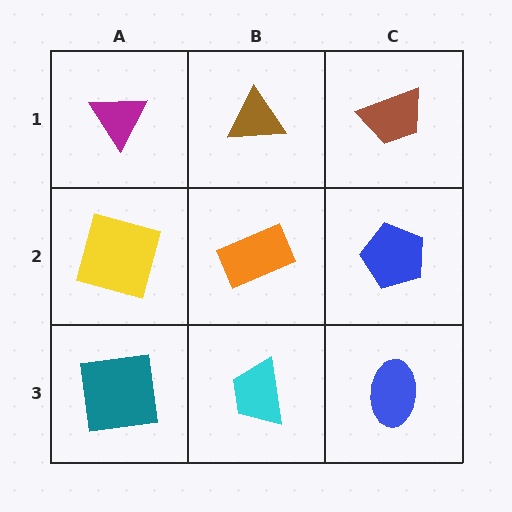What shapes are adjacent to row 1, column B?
An orange rectangle (row 2, column B), a magenta triangle (row 1, column A), a brown trapezoid (row 1, column C).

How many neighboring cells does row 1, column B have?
3.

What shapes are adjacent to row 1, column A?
A yellow square (row 2, column A), a brown triangle (row 1, column B).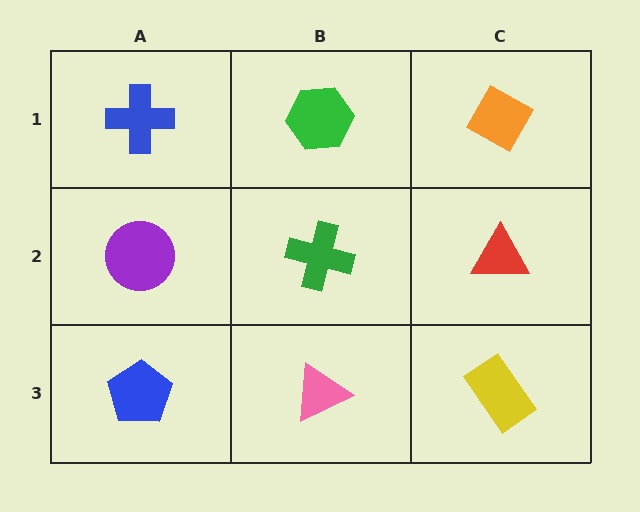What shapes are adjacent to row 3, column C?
A red triangle (row 2, column C), a pink triangle (row 3, column B).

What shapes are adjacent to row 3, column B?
A green cross (row 2, column B), a blue pentagon (row 3, column A), a yellow rectangle (row 3, column C).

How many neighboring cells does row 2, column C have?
3.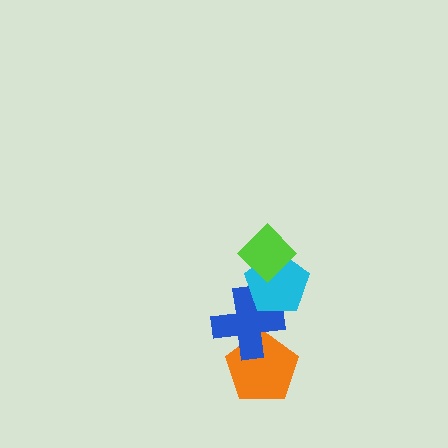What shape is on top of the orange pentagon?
The blue cross is on top of the orange pentagon.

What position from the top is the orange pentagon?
The orange pentagon is 4th from the top.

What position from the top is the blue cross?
The blue cross is 3rd from the top.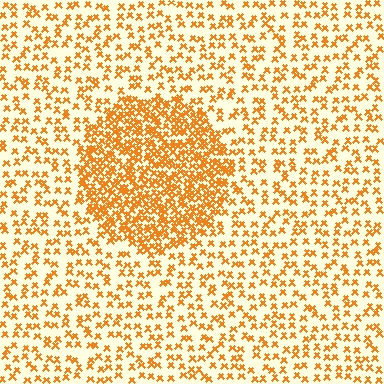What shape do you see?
I see a circle.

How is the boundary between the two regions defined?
The boundary is defined by a change in element density (approximately 2.5x ratio). All elements are the same color, size, and shape.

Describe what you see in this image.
The image contains small orange elements arranged at two different densities. A circle-shaped region is visible where the elements are more densely packed than the surrounding area.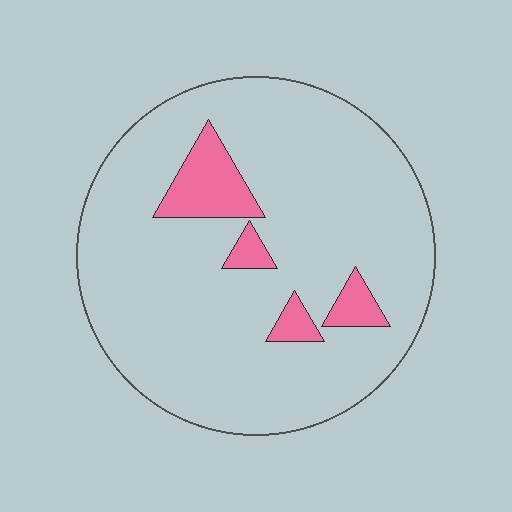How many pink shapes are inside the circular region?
4.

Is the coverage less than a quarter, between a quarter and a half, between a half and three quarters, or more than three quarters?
Less than a quarter.